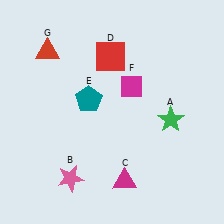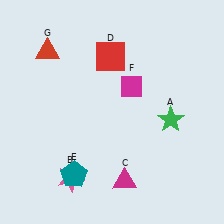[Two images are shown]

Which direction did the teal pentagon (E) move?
The teal pentagon (E) moved down.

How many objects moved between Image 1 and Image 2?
1 object moved between the two images.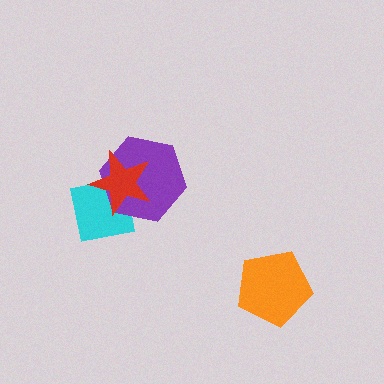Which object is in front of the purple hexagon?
The red star is in front of the purple hexagon.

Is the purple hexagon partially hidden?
Yes, it is partially covered by another shape.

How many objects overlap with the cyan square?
2 objects overlap with the cyan square.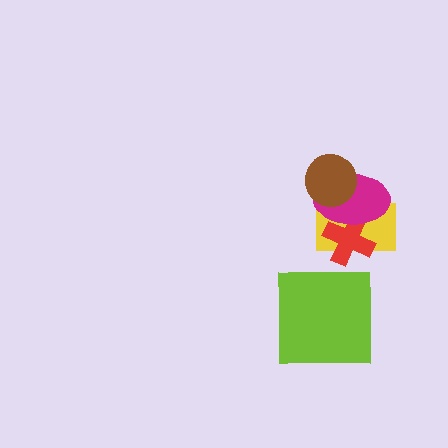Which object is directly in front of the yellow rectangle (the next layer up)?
The red cross is directly in front of the yellow rectangle.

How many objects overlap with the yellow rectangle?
3 objects overlap with the yellow rectangle.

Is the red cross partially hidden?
Yes, it is partially covered by another shape.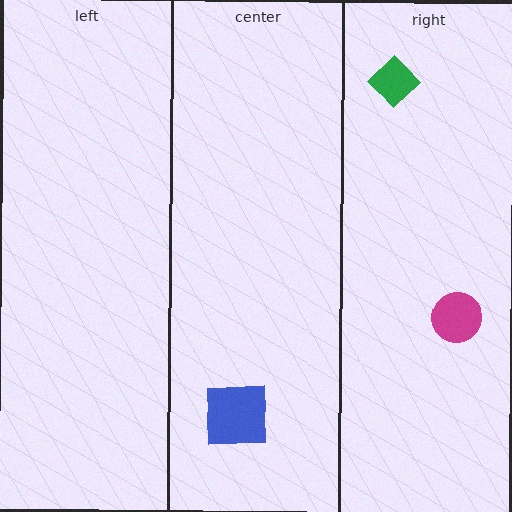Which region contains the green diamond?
The right region.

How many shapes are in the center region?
1.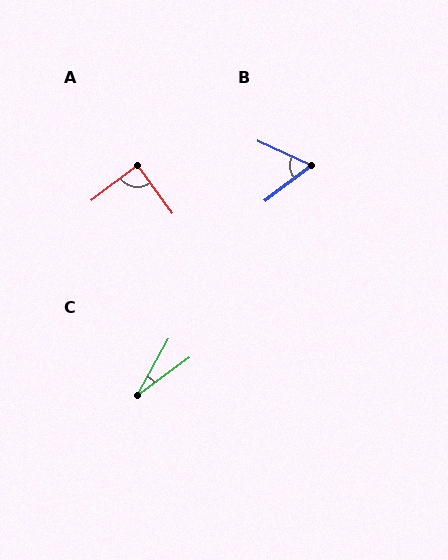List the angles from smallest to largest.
C (24°), B (63°), A (89°).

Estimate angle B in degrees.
Approximately 63 degrees.